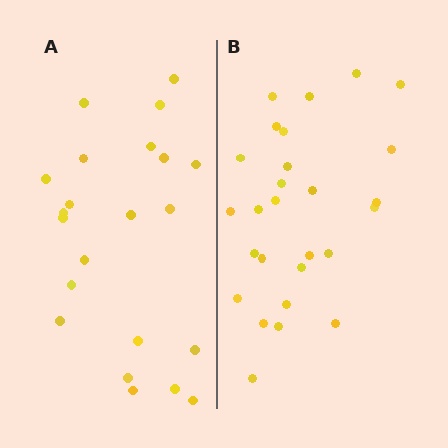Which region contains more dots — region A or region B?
Region B (the right region) has more dots.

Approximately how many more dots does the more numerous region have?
Region B has about 5 more dots than region A.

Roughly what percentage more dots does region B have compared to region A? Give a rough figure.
About 25% more.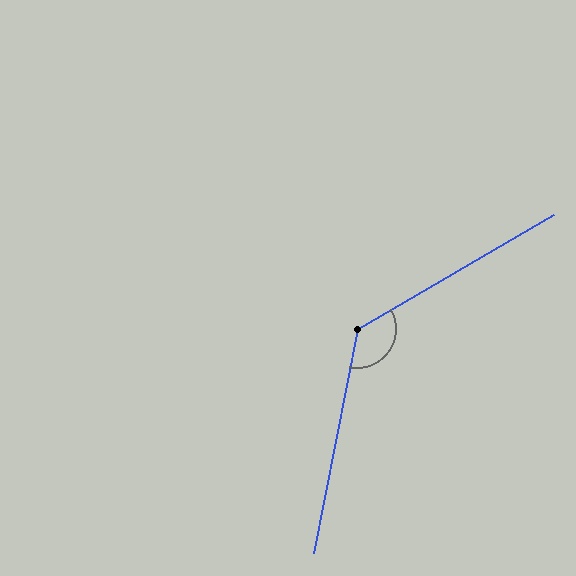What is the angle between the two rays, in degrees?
Approximately 131 degrees.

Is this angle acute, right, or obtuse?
It is obtuse.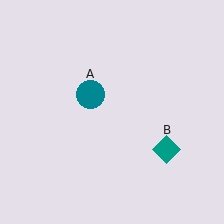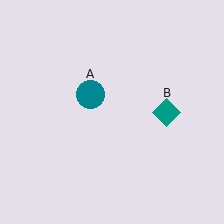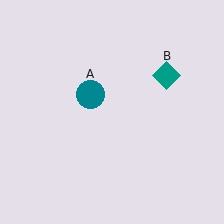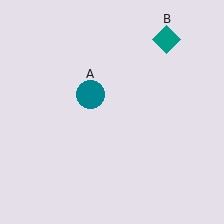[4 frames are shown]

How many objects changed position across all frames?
1 object changed position: teal diamond (object B).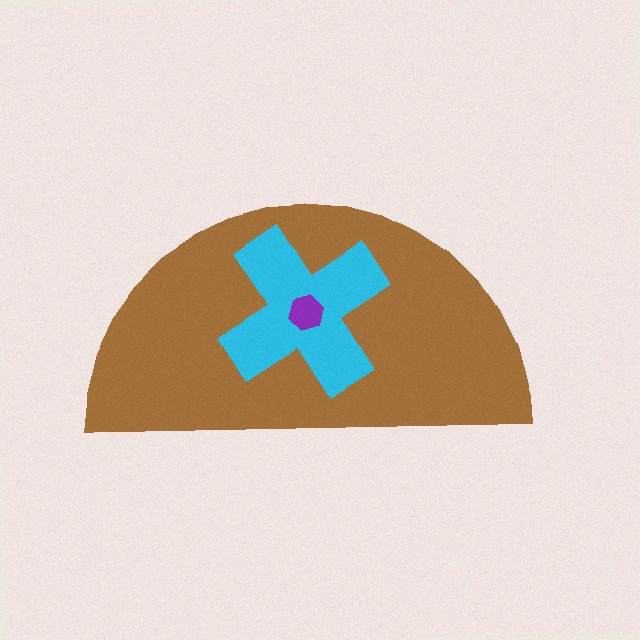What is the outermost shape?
The brown semicircle.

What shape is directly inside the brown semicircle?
The cyan cross.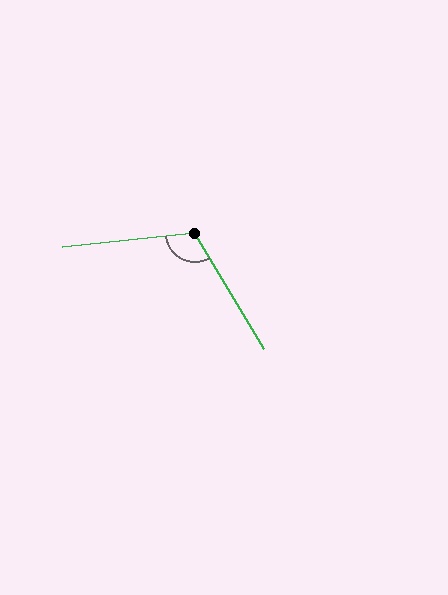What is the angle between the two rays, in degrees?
Approximately 115 degrees.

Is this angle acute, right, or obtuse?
It is obtuse.